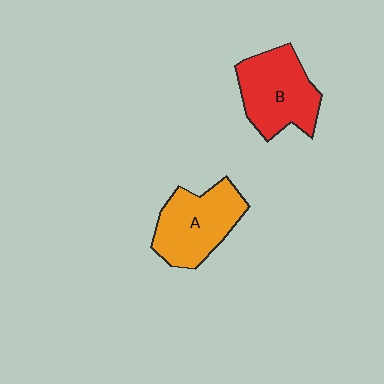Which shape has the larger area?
Shape B (red).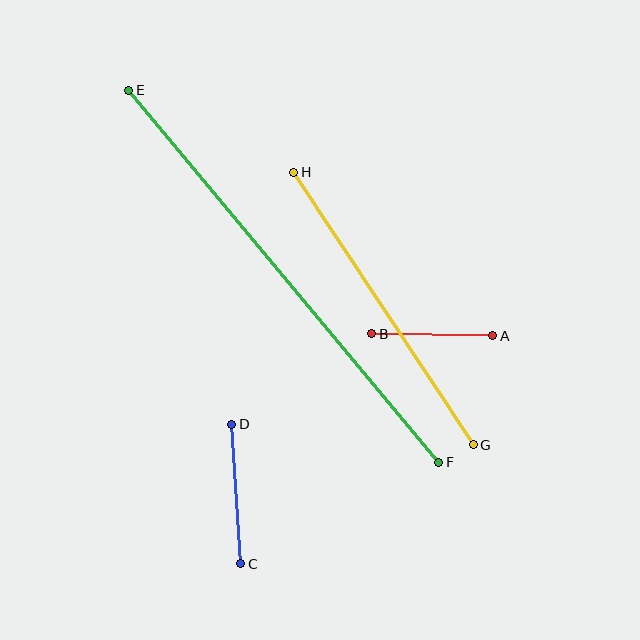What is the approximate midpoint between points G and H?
The midpoint is at approximately (383, 308) pixels.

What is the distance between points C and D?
The distance is approximately 140 pixels.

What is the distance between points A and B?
The distance is approximately 121 pixels.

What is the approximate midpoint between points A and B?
The midpoint is at approximately (432, 335) pixels.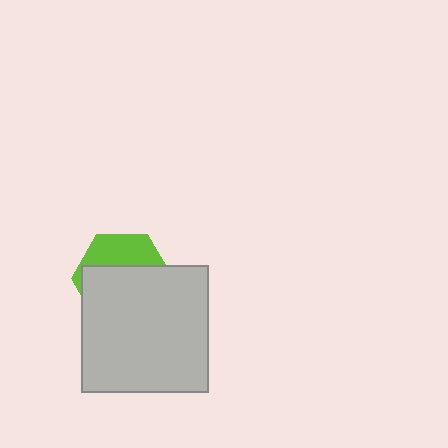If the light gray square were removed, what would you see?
You would see the complete lime hexagon.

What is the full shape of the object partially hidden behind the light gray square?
The partially hidden object is a lime hexagon.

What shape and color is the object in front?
The object in front is a light gray square.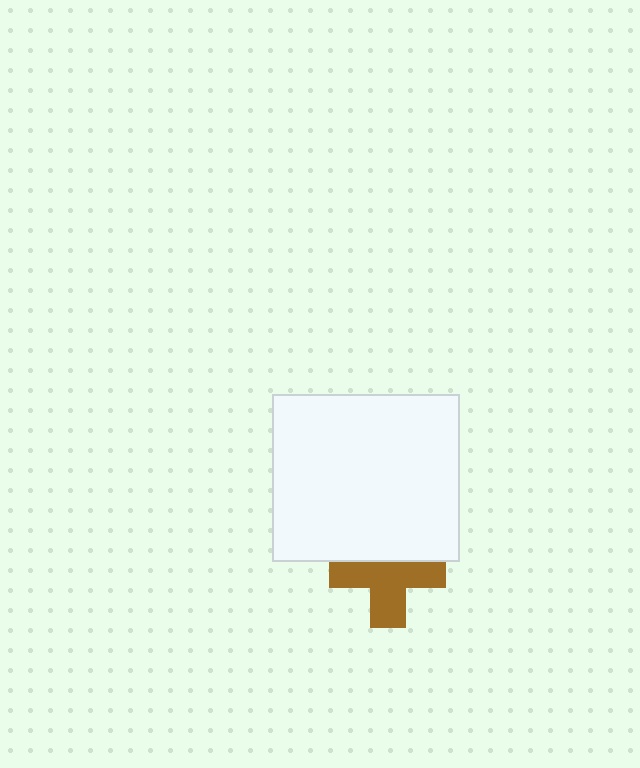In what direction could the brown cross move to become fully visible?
The brown cross could move down. That would shift it out from behind the white rectangle entirely.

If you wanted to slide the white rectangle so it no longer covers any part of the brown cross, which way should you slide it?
Slide it up — that is the most direct way to separate the two shapes.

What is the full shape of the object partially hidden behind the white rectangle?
The partially hidden object is a brown cross.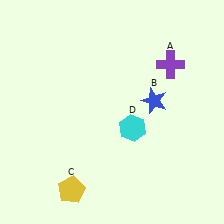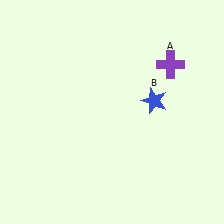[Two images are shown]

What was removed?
The yellow pentagon (C), the cyan hexagon (D) were removed in Image 2.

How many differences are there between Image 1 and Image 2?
There are 2 differences between the two images.